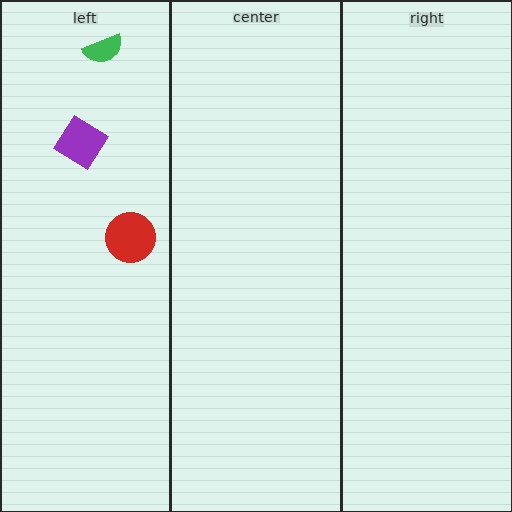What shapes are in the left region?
The green semicircle, the purple diamond, the red circle.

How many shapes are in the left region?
3.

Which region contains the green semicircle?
The left region.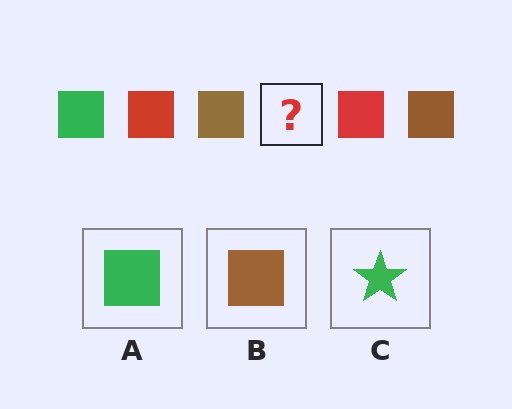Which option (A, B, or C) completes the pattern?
A.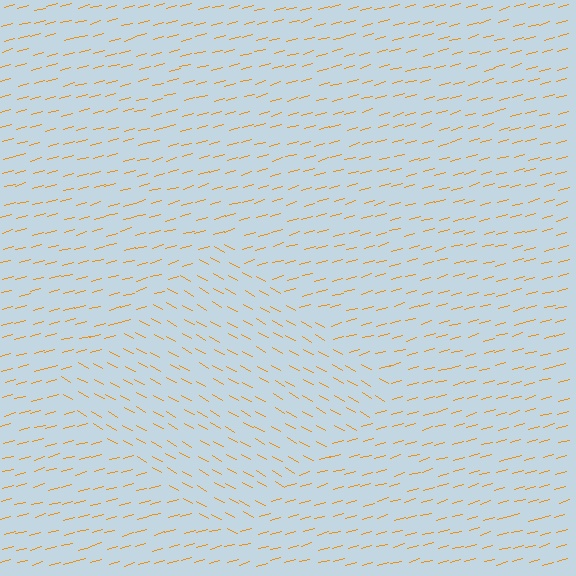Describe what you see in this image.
The image is filled with small orange line segments. A diamond region in the image has lines oriented differently from the surrounding lines, creating a visible texture boundary.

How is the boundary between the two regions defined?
The boundary is defined purely by a change in line orientation (approximately 45 degrees difference). All lines are the same color and thickness.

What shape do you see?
I see a diamond.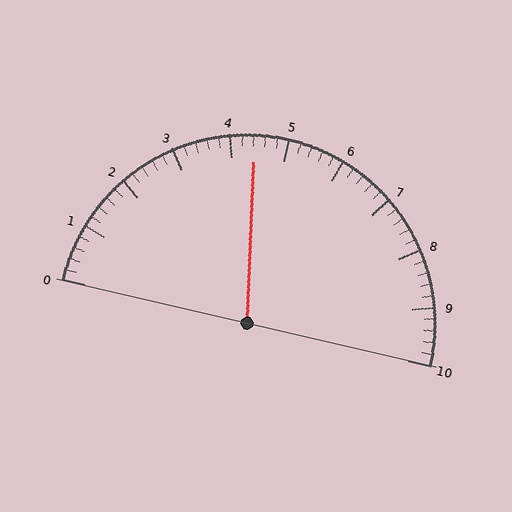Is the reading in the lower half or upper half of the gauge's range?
The reading is in the lower half of the range (0 to 10).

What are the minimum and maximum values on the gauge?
The gauge ranges from 0 to 10.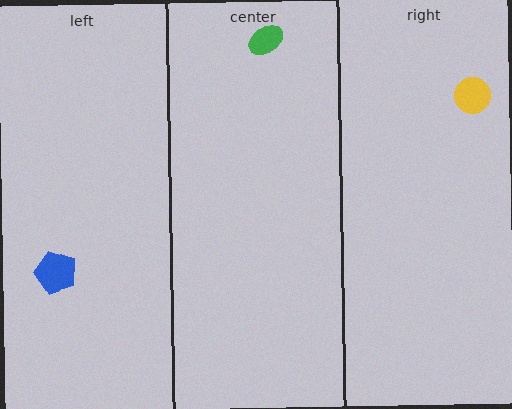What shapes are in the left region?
The blue pentagon.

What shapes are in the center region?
The green ellipse.